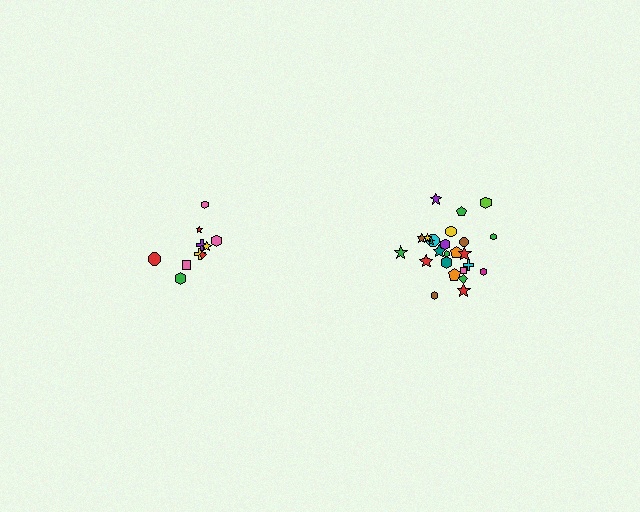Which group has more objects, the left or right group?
The right group.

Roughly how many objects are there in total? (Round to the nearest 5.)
Roughly 35 objects in total.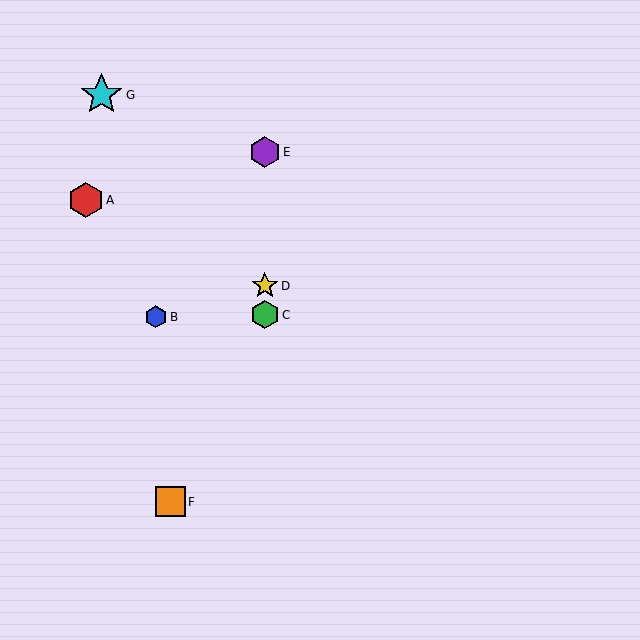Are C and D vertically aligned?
Yes, both are at x≈265.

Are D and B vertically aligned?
No, D is at x≈265 and B is at x≈156.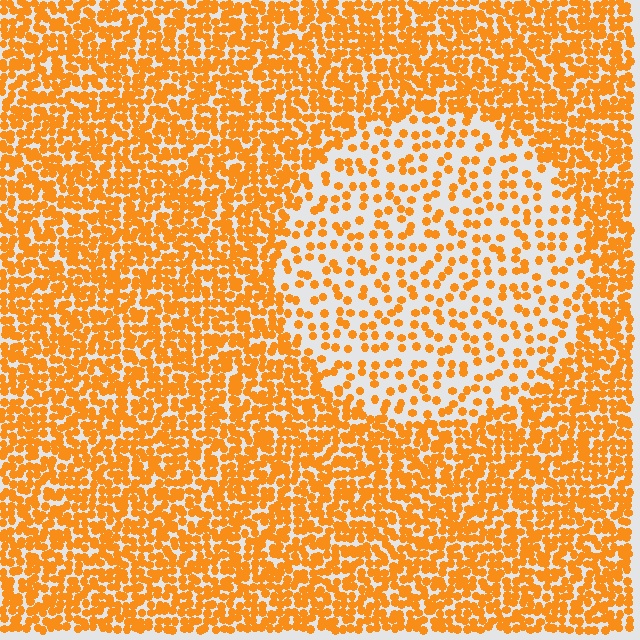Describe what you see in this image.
The image contains small orange elements arranged at two different densities. A circle-shaped region is visible where the elements are less densely packed than the surrounding area.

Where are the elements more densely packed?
The elements are more densely packed outside the circle boundary.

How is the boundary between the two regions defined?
The boundary is defined by a change in element density (approximately 2.5x ratio). All elements are the same color, size, and shape.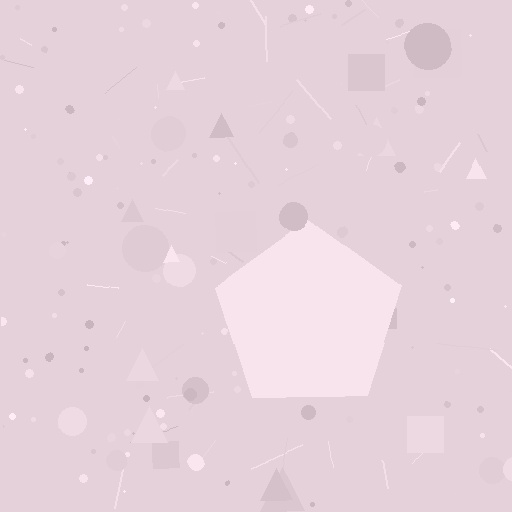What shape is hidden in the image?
A pentagon is hidden in the image.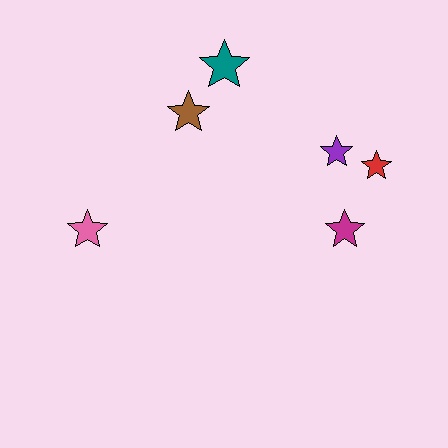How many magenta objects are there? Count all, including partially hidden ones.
There is 1 magenta object.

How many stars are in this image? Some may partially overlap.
There are 6 stars.